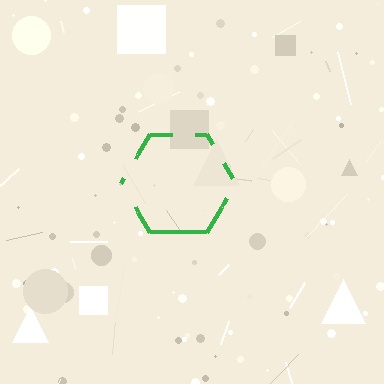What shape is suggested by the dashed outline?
The dashed outline suggests a hexagon.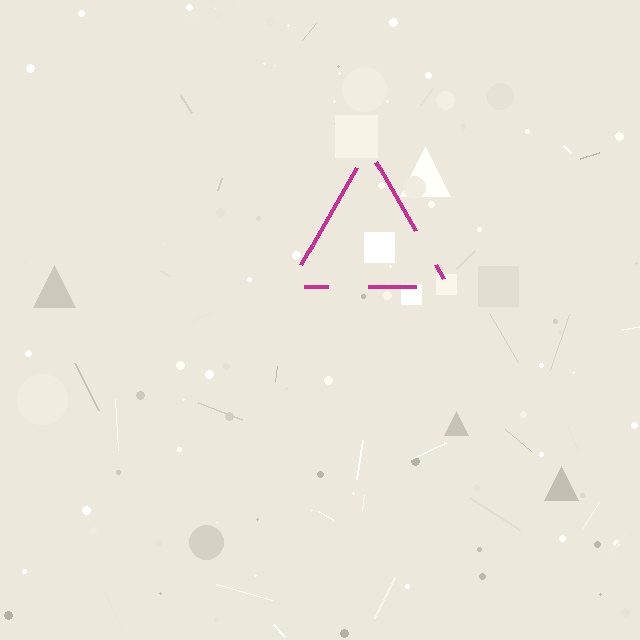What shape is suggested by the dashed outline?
The dashed outline suggests a triangle.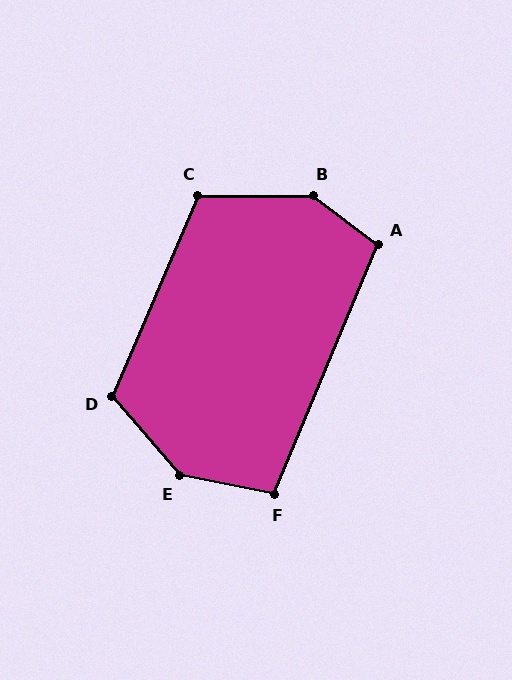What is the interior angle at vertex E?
Approximately 142 degrees (obtuse).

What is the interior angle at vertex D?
Approximately 116 degrees (obtuse).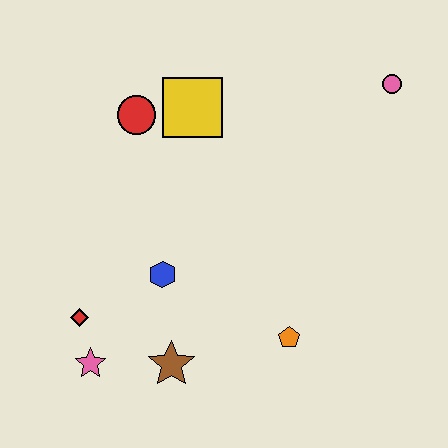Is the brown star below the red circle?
Yes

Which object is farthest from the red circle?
The orange pentagon is farthest from the red circle.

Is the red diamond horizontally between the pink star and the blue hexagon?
No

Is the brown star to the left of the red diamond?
No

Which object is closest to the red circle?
The yellow square is closest to the red circle.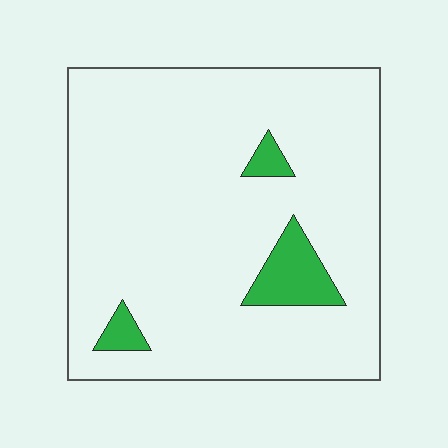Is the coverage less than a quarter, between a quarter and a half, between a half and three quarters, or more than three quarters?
Less than a quarter.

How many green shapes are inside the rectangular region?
3.